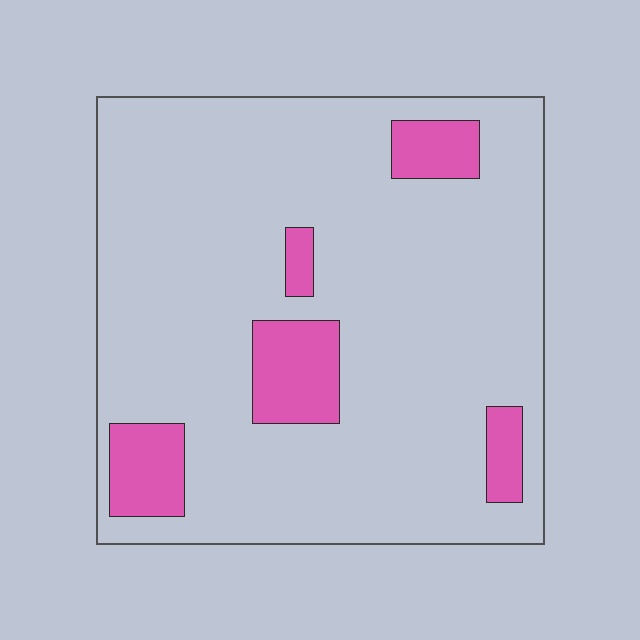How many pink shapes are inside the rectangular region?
5.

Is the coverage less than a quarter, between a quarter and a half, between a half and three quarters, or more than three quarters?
Less than a quarter.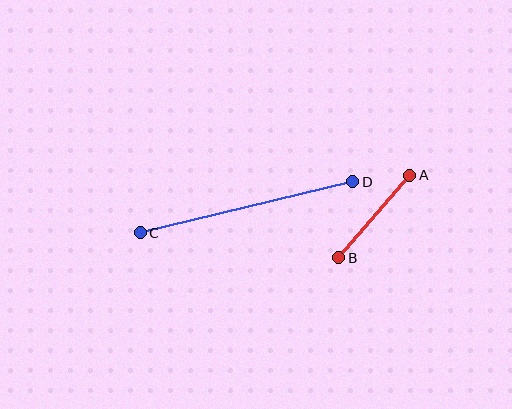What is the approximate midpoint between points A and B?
The midpoint is at approximately (374, 216) pixels.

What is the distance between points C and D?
The distance is approximately 219 pixels.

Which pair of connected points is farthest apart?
Points C and D are farthest apart.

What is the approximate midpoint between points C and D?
The midpoint is at approximately (247, 207) pixels.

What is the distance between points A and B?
The distance is approximately 109 pixels.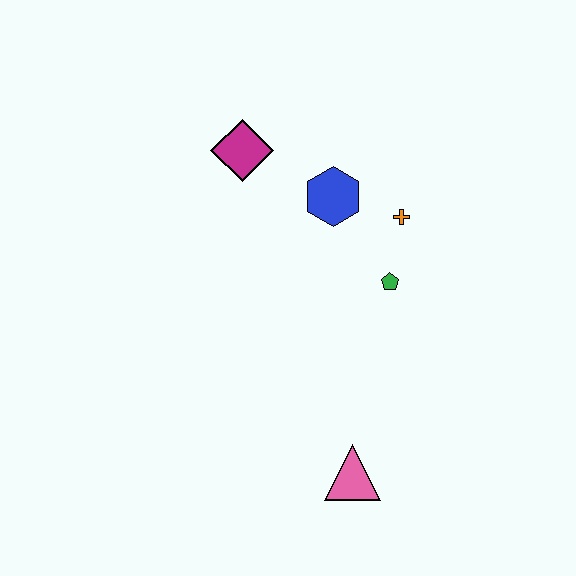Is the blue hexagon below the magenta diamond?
Yes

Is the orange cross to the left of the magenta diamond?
No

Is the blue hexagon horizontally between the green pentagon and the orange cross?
No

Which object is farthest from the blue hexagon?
The pink triangle is farthest from the blue hexagon.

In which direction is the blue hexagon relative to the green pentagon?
The blue hexagon is above the green pentagon.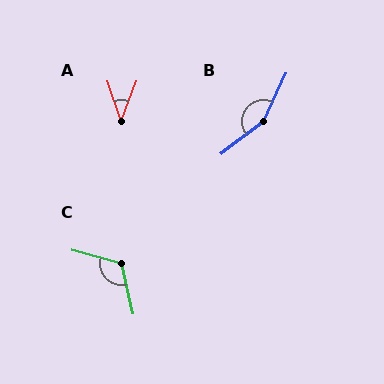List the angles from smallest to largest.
A (39°), C (119°), B (153°).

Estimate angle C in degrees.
Approximately 119 degrees.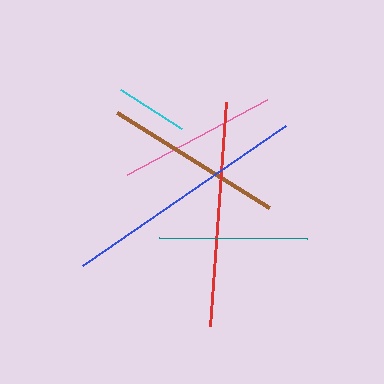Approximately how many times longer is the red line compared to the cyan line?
The red line is approximately 3.1 times the length of the cyan line.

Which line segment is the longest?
The blue line is the longest at approximately 246 pixels.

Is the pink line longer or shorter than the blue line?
The blue line is longer than the pink line.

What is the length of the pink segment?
The pink segment is approximately 159 pixels long.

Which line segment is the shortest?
The cyan line is the shortest at approximately 73 pixels.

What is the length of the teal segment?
The teal segment is approximately 148 pixels long.